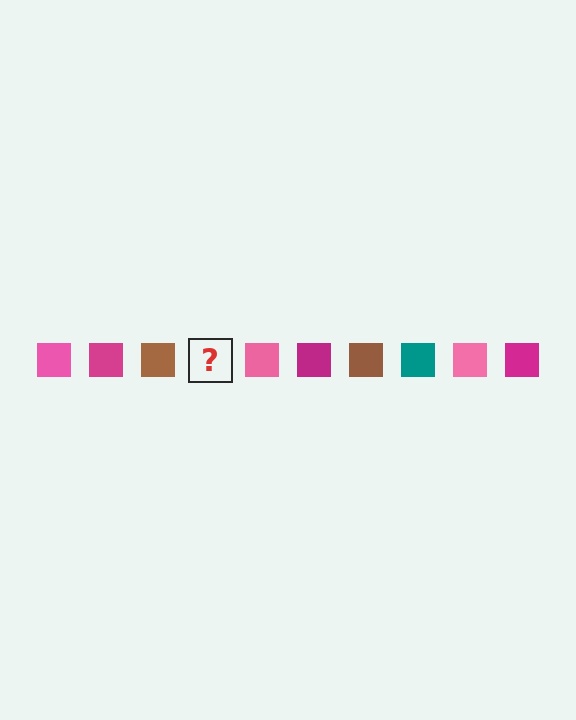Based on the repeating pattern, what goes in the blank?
The blank should be a teal square.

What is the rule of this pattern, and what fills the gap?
The rule is that the pattern cycles through pink, magenta, brown, teal squares. The gap should be filled with a teal square.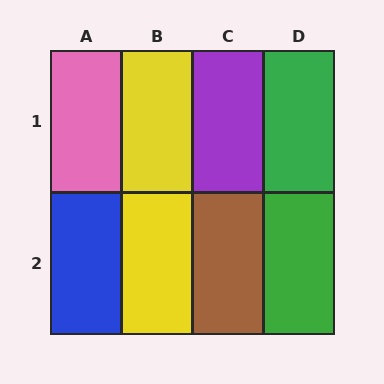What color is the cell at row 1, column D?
Green.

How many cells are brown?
1 cell is brown.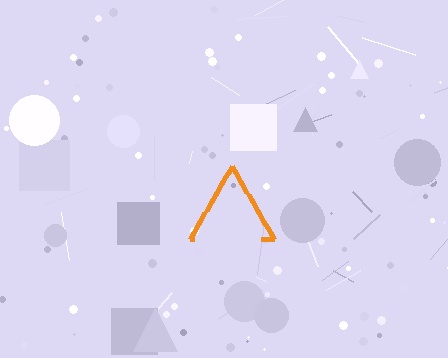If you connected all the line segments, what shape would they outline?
They would outline a triangle.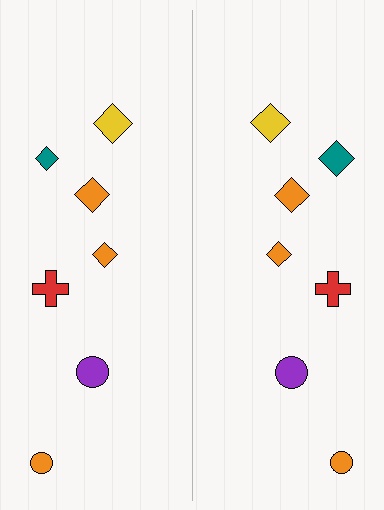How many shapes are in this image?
There are 14 shapes in this image.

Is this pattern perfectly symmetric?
No, the pattern is not perfectly symmetric. The teal diamond on the right side has a different size than its mirror counterpart.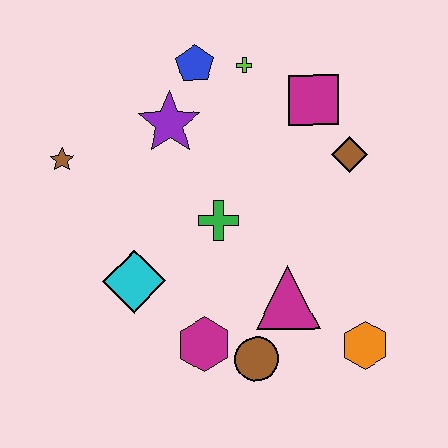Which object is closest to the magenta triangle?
The brown circle is closest to the magenta triangle.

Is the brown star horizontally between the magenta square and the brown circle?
No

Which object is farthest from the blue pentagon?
The orange hexagon is farthest from the blue pentagon.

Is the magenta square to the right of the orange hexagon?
No